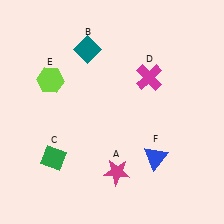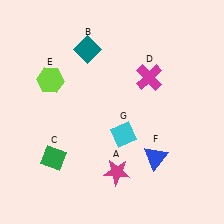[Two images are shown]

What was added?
A cyan diamond (G) was added in Image 2.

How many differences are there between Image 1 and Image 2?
There is 1 difference between the two images.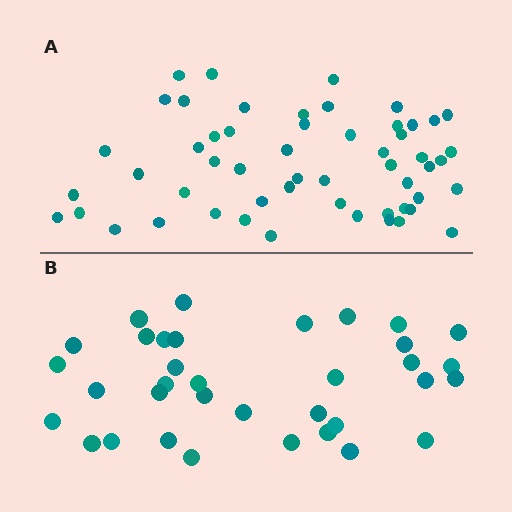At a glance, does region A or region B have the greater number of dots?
Region A (the top region) has more dots.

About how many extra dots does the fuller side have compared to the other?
Region A has approximately 20 more dots than region B.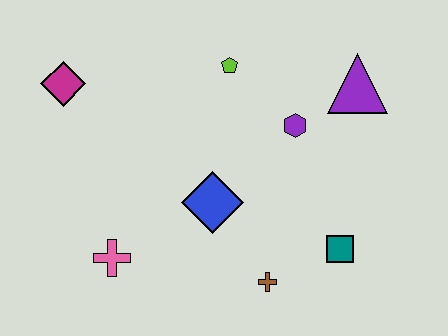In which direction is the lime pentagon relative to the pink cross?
The lime pentagon is above the pink cross.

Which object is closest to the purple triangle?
The purple hexagon is closest to the purple triangle.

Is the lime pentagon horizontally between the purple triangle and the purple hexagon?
No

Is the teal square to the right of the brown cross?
Yes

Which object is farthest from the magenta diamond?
The teal square is farthest from the magenta diamond.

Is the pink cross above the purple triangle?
No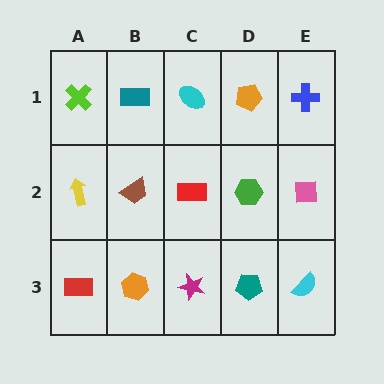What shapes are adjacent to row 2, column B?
A teal rectangle (row 1, column B), an orange hexagon (row 3, column B), a yellow arrow (row 2, column A), a red rectangle (row 2, column C).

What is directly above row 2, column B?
A teal rectangle.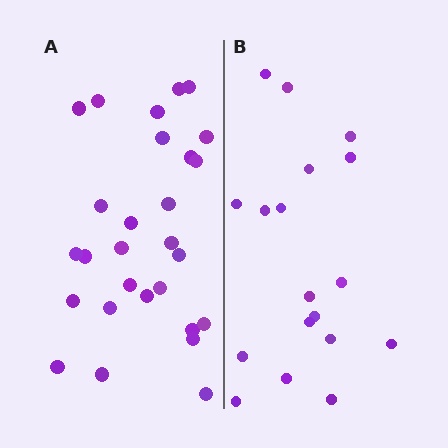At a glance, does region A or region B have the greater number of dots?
Region A (the left region) has more dots.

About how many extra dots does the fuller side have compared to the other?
Region A has roughly 10 or so more dots than region B.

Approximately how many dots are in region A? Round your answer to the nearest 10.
About 30 dots. (The exact count is 28, which rounds to 30.)